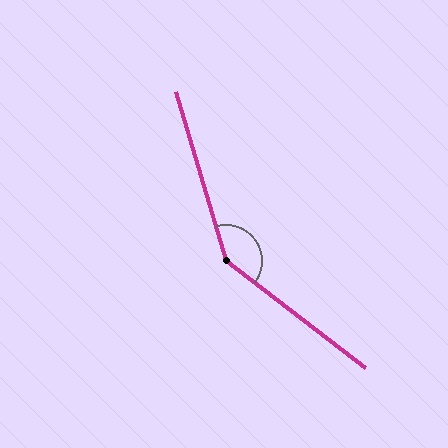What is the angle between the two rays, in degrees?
Approximately 144 degrees.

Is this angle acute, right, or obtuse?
It is obtuse.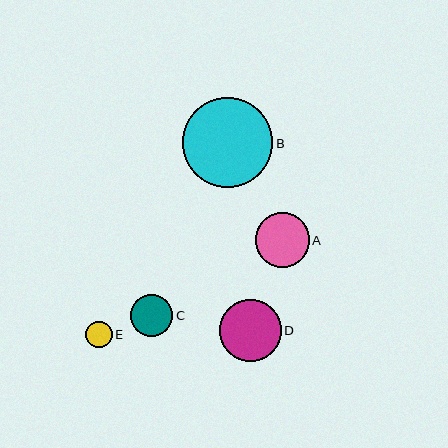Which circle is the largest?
Circle B is the largest with a size of approximately 90 pixels.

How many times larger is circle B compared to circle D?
Circle B is approximately 1.5 times the size of circle D.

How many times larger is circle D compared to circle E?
Circle D is approximately 2.3 times the size of circle E.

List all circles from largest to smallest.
From largest to smallest: B, D, A, C, E.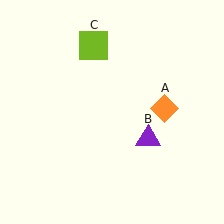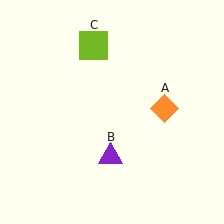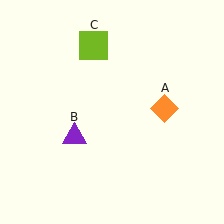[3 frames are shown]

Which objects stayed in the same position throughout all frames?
Orange diamond (object A) and lime square (object C) remained stationary.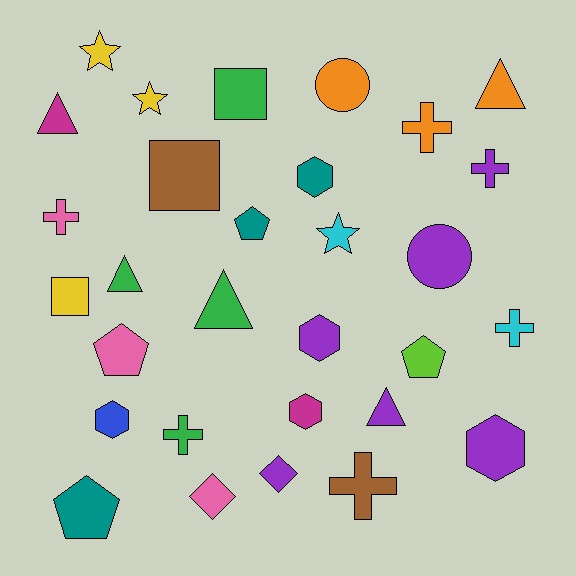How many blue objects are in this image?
There is 1 blue object.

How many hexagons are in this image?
There are 5 hexagons.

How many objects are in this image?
There are 30 objects.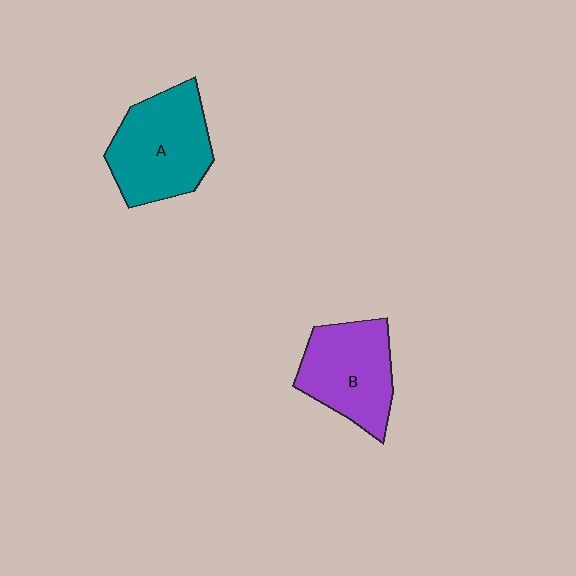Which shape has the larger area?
Shape A (teal).